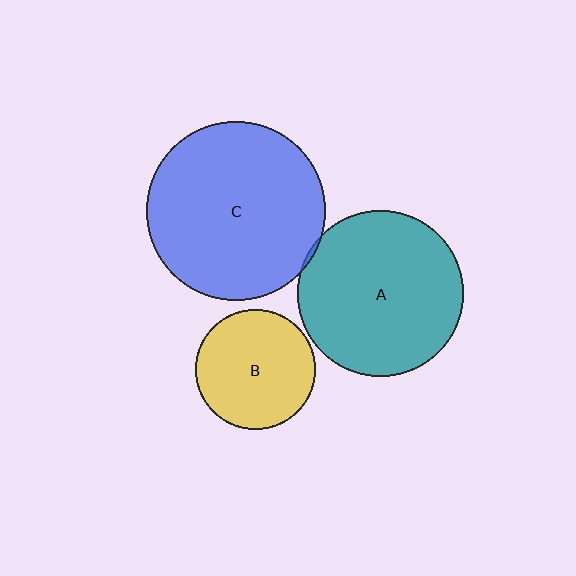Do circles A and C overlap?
Yes.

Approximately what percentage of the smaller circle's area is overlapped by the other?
Approximately 5%.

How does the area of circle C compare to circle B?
Approximately 2.2 times.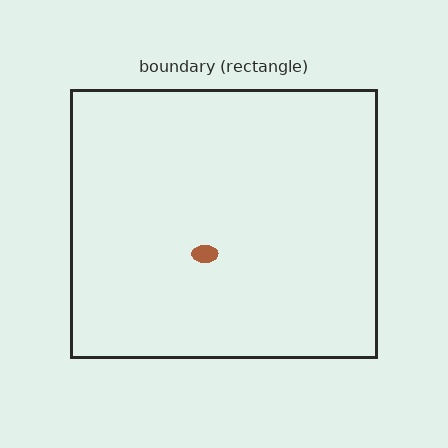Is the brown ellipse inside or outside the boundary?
Inside.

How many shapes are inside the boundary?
1 inside, 0 outside.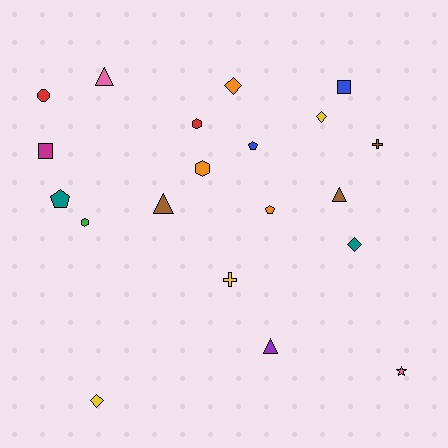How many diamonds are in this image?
There are 4 diamonds.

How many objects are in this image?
There are 20 objects.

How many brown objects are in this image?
There are 3 brown objects.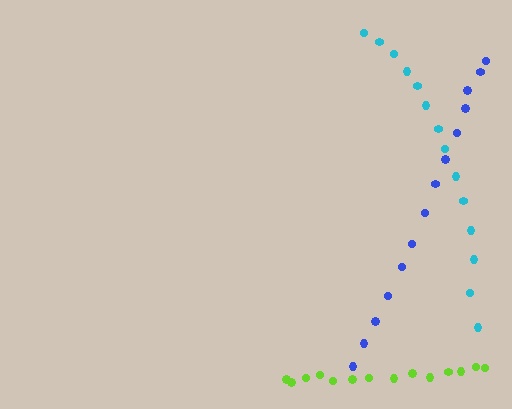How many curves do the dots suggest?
There are 3 distinct paths.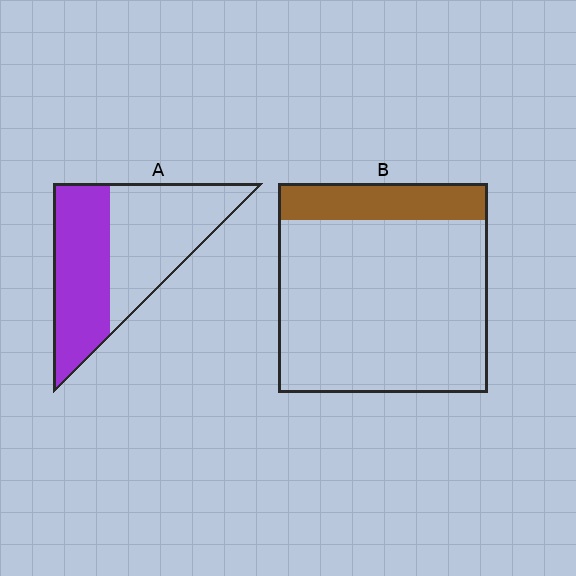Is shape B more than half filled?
No.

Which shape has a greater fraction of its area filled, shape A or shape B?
Shape A.